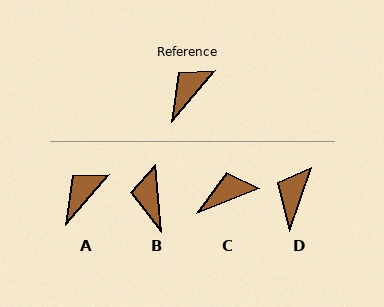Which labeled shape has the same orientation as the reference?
A.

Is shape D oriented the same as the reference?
No, it is off by about 21 degrees.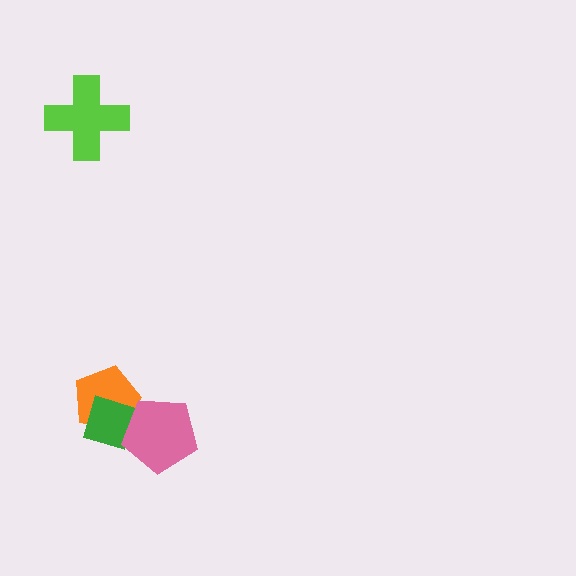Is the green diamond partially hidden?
Yes, it is partially covered by another shape.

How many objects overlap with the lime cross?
0 objects overlap with the lime cross.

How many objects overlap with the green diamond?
2 objects overlap with the green diamond.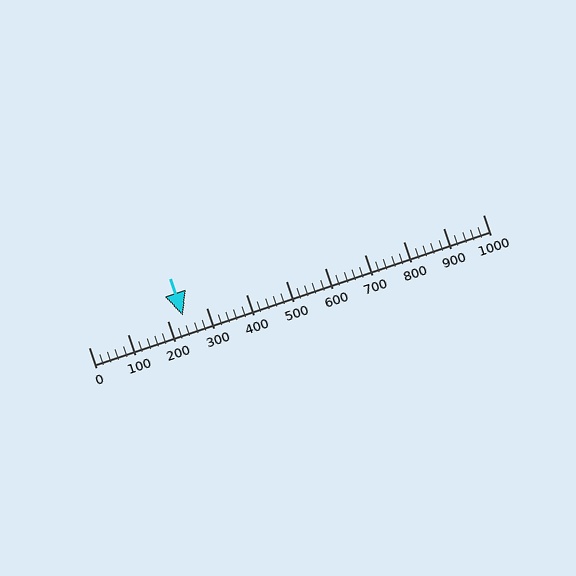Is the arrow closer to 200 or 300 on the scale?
The arrow is closer to 200.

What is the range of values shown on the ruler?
The ruler shows values from 0 to 1000.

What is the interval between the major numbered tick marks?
The major tick marks are spaced 100 units apart.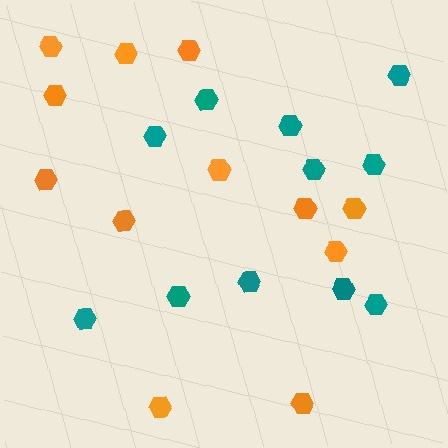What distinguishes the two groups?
There are 2 groups: one group of teal hexagons (11) and one group of orange hexagons (12).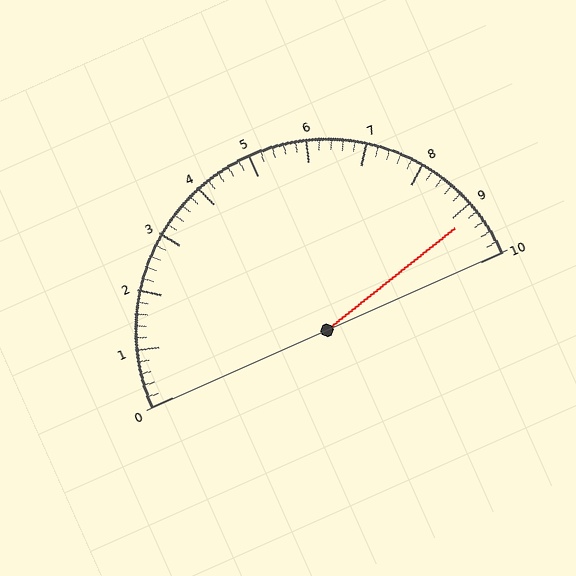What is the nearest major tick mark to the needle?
The nearest major tick mark is 9.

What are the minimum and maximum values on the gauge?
The gauge ranges from 0 to 10.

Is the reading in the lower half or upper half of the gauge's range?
The reading is in the upper half of the range (0 to 10).